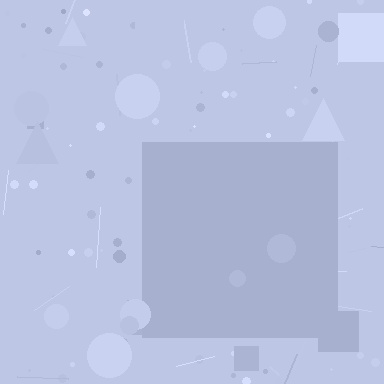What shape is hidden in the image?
A square is hidden in the image.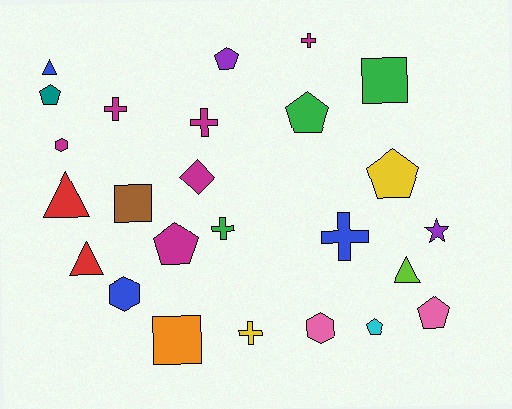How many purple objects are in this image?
There are 2 purple objects.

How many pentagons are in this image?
There are 7 pentagons.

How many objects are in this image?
There are 25 objects.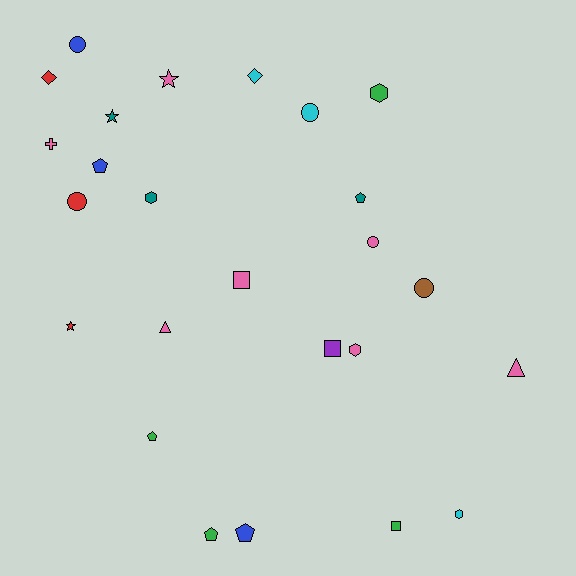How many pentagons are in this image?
There are 5 pentagons.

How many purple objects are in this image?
There is 1 purple object.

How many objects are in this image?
There are 25 objects.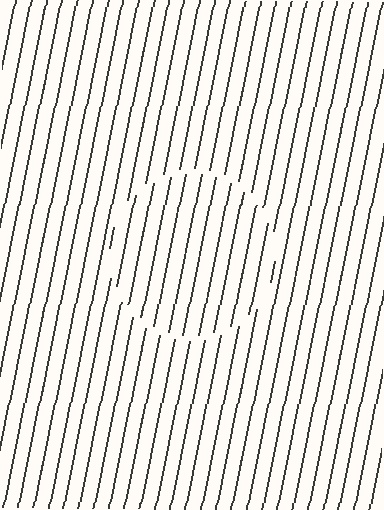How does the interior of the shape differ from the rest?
The interior of the shape contains the same grating, shifted by half a period — the contour is defined by the phase discontinuity where line-ends from the inner and outer gratings abut.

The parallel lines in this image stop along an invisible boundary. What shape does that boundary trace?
An illusory circle. The interior of the shape contains the same grating, shifted by half a period — the contour is defined by the phase discontinuity where line-ends from the inner and outer gratings abut.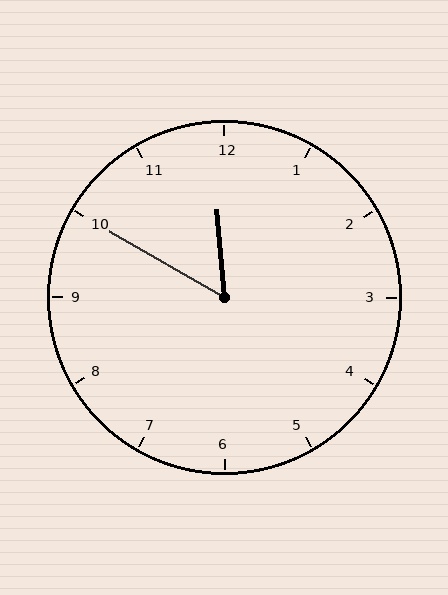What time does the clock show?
11:50.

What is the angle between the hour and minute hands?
Approximately 55 degrees.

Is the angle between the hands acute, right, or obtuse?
It is acute.